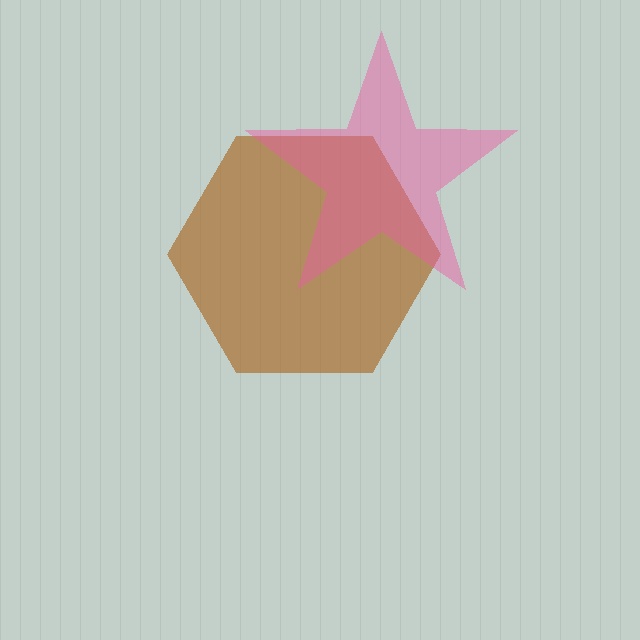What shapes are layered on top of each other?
The layered shapes are: a brown hexagon, a pink star.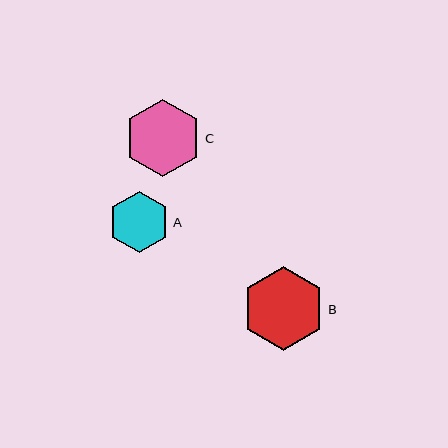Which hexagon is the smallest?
Hexagon A is the smallest with a size of approximately 61 pixels.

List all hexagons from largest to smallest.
From largest to smallest: B, C, A.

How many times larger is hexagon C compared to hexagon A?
Hexagon C is approximately 1.3 times the size of hexagon A.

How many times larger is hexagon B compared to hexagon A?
Hexagon B is approximately 1.4 times the size of hexagon A.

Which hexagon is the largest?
Hexagon B is the largest with a size of approximately 84 pixels.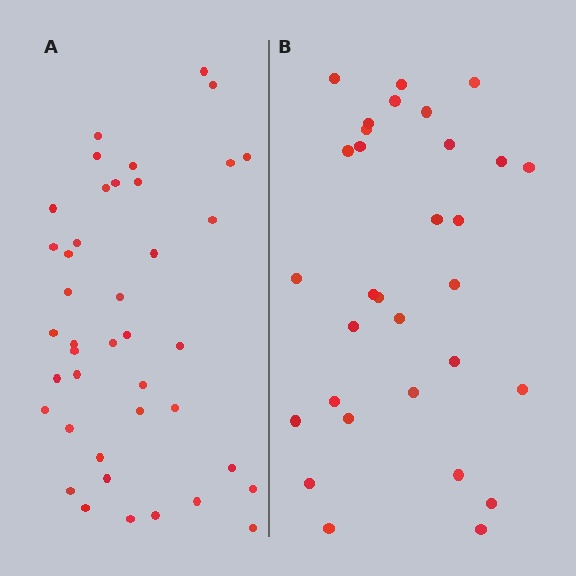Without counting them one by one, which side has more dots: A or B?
Region A (the left region) has more dots.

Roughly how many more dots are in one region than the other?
Region A has roughly 10 or so more dots than region B.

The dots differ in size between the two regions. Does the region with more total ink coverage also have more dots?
No. Region B has more total ink coverage because its dots are larger, but region A actually contains more individual dots. Total area can be misleading — the number of items is what matters here.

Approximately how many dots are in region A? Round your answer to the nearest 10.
About 40 dots. (The exact count is 41, which rounds to 40.)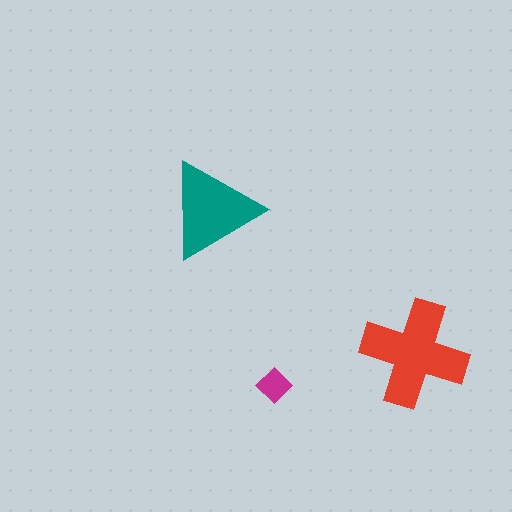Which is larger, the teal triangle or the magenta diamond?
The teal triangle.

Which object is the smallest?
The magenta diamond.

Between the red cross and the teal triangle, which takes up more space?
The red cross.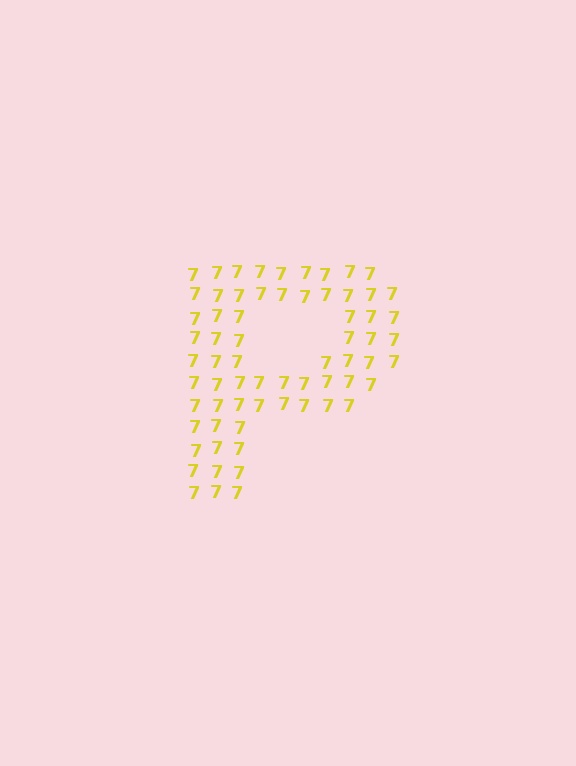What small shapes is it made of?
It is made of small digit 7's.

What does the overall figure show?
The overall figure shows the letter P.